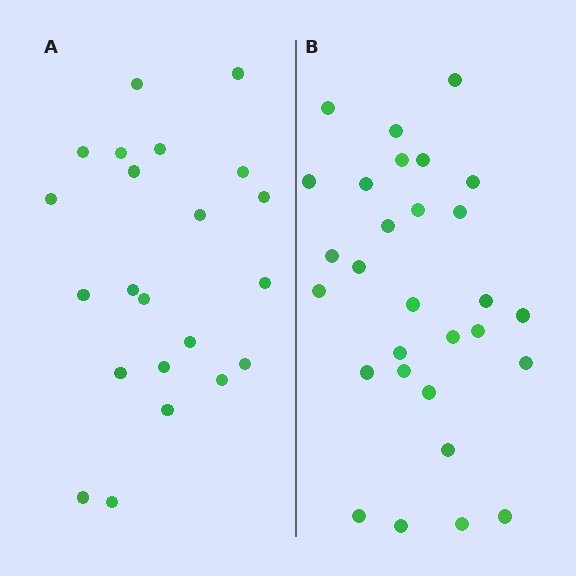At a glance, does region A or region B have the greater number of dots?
Region B (the right region) has more dots.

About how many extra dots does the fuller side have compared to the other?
Region B has roughly 8 or so more dots than region A.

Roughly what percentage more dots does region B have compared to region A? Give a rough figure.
About 30% more.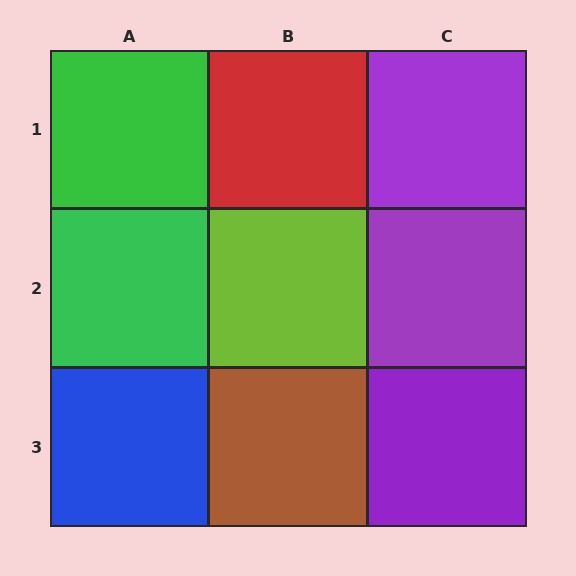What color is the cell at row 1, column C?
Purple.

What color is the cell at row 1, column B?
Red.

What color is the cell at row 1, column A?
Green.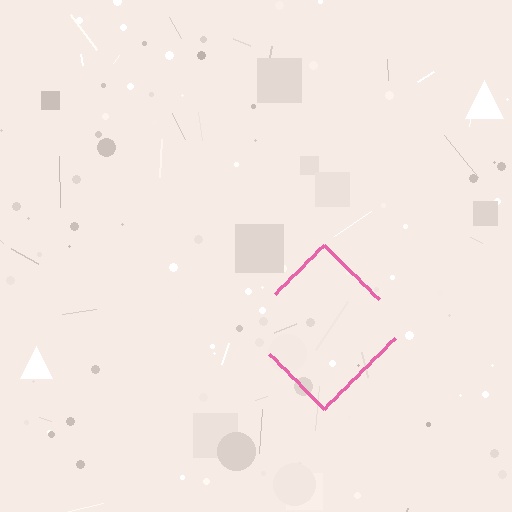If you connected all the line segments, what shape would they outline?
They would outline a diamond.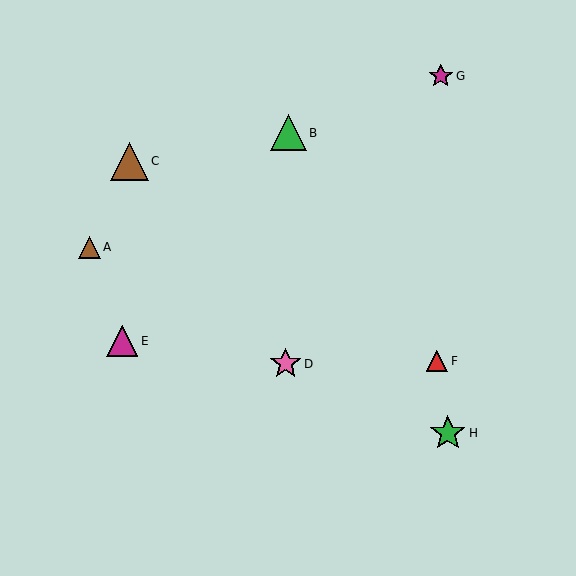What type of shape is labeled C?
Shape C is a brown triangle.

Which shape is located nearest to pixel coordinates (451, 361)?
The red triangle (labeled F) at (437, 361) is nearest to that location.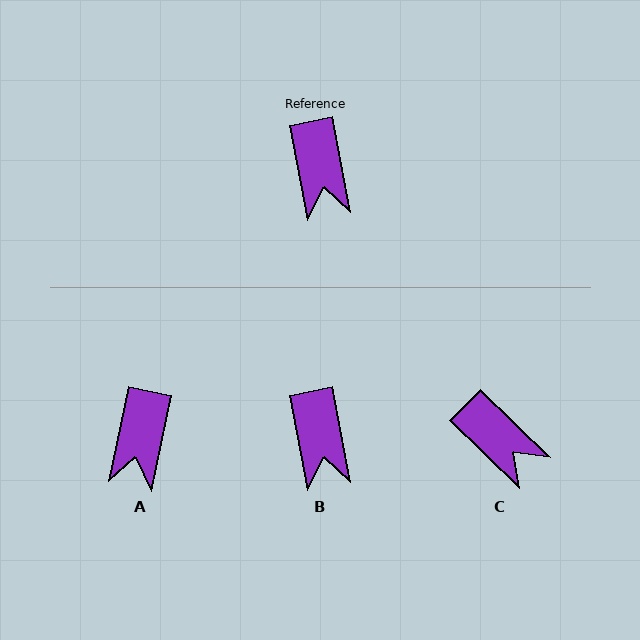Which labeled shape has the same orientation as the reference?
B.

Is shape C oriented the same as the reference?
No, it is off by about 35 degrees.